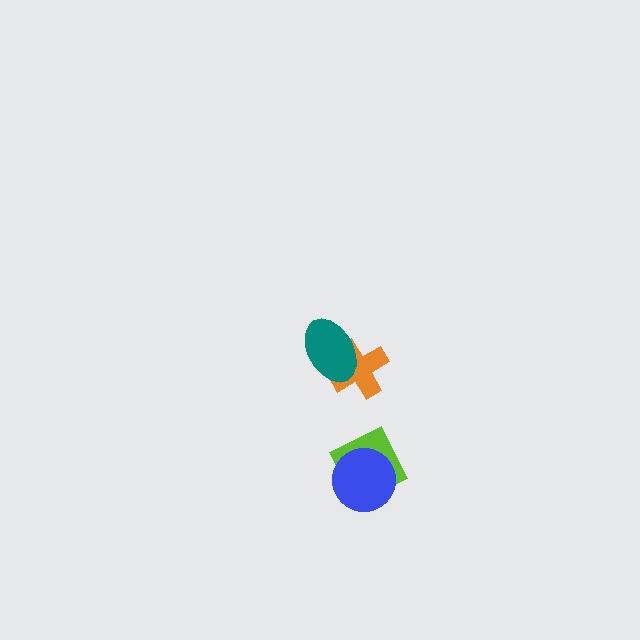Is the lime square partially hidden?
Yes, it is partially covered by another shape.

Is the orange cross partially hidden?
Yes, it is partially covered by another shape.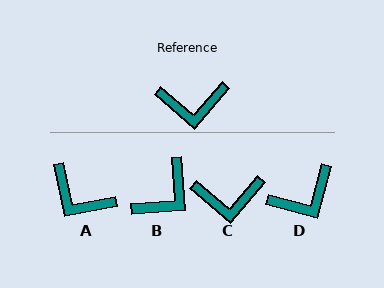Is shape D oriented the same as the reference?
No, it is off by about 27 degrees.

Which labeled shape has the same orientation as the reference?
C.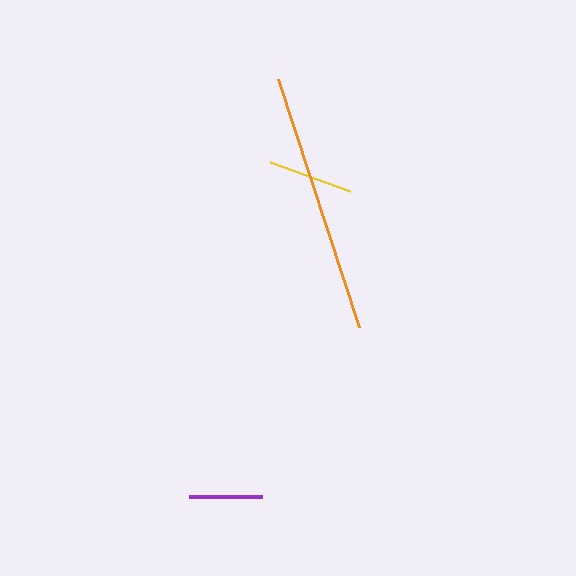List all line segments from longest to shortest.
From longest to shortest: orange, yellow, purple.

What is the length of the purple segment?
The purple segment is approximately 73 pixels long.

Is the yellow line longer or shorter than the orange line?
The orange line is longer than the yellow line.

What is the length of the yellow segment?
The yellow segment is approximately 86 pixels long.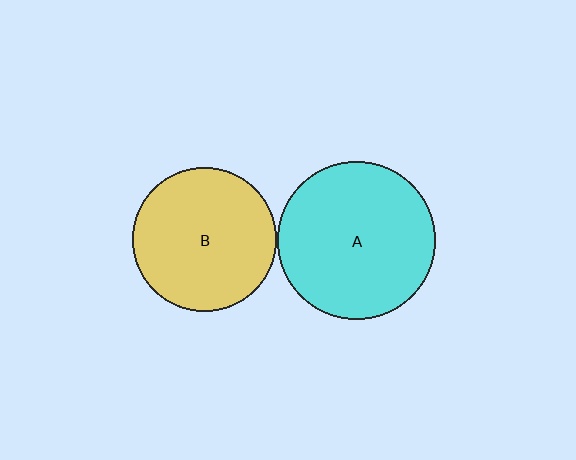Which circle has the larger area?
Circle A (cyan).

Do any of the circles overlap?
No, none of the circles overlap.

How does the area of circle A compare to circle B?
Approximately 1.2 times.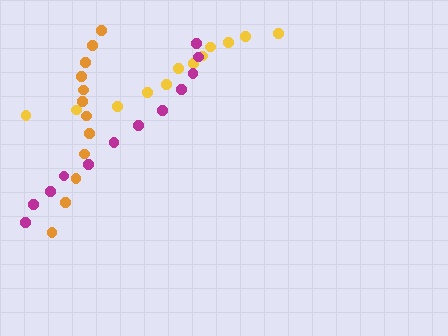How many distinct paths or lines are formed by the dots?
There are 3 distinct paths.